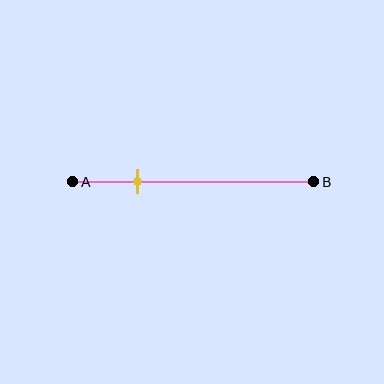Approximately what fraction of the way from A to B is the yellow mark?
The yellow mark is approximately 25% of the way from A to B.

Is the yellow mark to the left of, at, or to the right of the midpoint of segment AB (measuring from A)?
The yellow mark is to the left of the midpoint of segment AB.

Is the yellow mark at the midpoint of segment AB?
No, the mark is at about 25% from A, not at the 50% midpoint.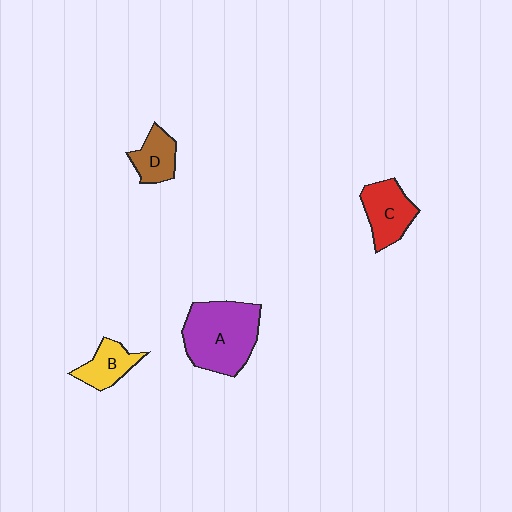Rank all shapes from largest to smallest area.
From largest to smallest: A (purple), C (red), B (yellow), D (brown).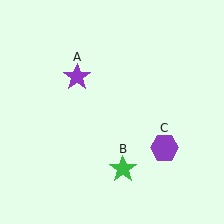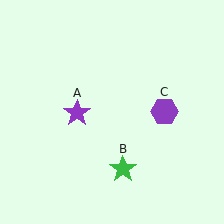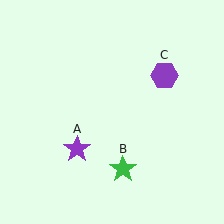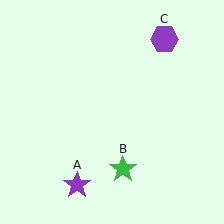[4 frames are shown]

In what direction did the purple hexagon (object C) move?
The purple hexagon (object C) moved up.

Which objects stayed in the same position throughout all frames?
Green star (object B) remained stationary.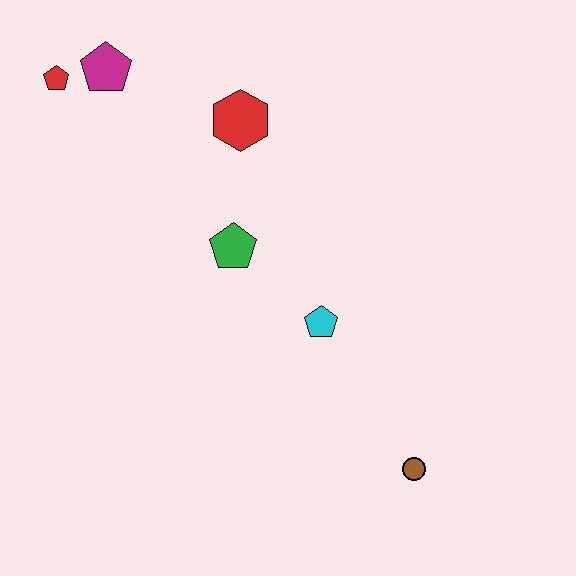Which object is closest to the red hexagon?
The green pentagon is closest to the red hexagon.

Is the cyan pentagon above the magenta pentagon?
No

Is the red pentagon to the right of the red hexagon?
No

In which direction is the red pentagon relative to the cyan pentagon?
The red pentagon is to the left of the cyan pentagon.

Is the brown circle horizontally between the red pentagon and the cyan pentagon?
No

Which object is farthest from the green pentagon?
The brown circle is farthest from the green pentagon.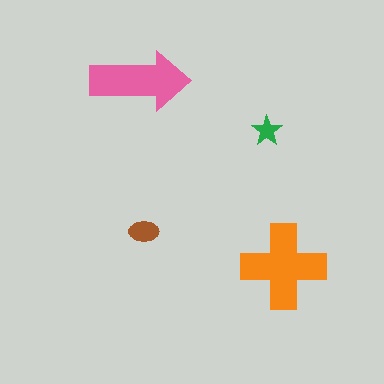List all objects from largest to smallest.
The orange cross, the pink arrow, the brown ellipse, the green star.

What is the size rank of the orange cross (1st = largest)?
1st.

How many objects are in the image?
There are 4 objects in the image.